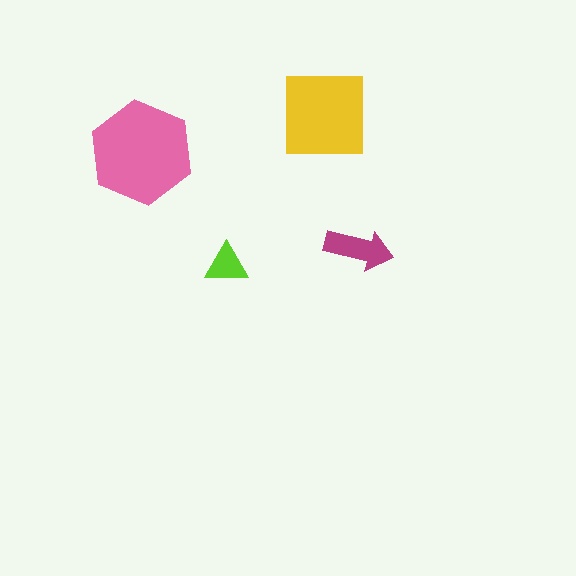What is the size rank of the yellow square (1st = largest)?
2nd.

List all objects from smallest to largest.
The lime triangle, the magenta arrow, the yellow square, the pink hexagon.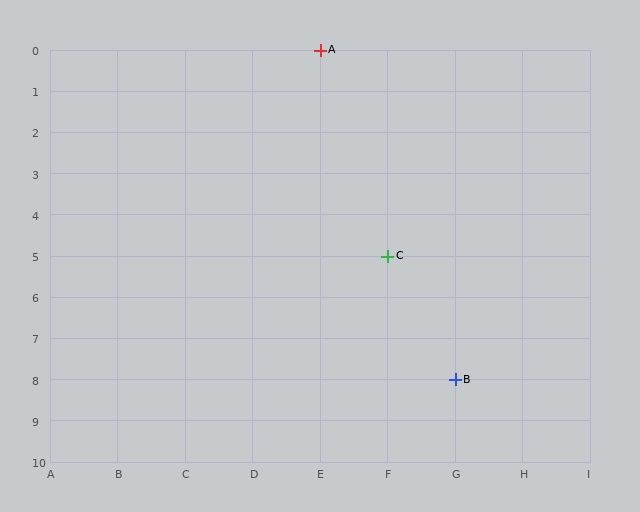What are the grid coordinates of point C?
Point C is at grid coordinates (F, 5).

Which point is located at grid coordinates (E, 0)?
Point A is at (E, 0).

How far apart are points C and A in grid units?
Points C and A are 1 column and 5 rows apart (about 5.1 grid units diagonally).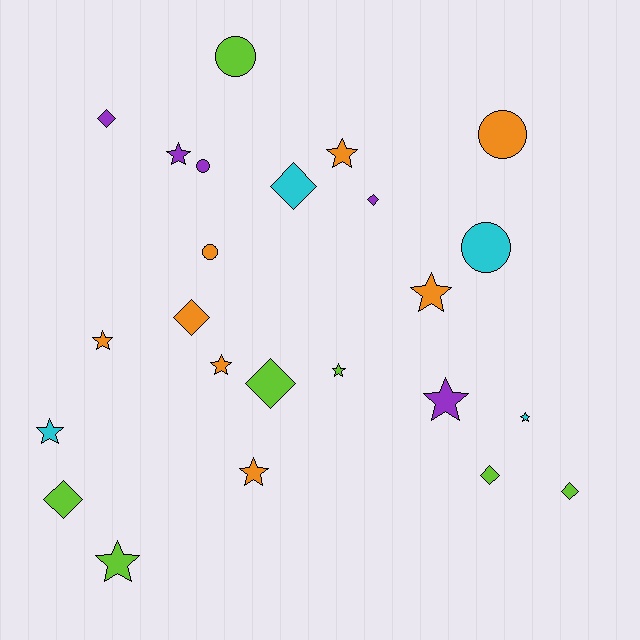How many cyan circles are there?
There is 1 cyan circle.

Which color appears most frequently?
Orange, with 8 objects.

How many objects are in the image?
There are 24 objects.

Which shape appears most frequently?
Star, with 11 objects.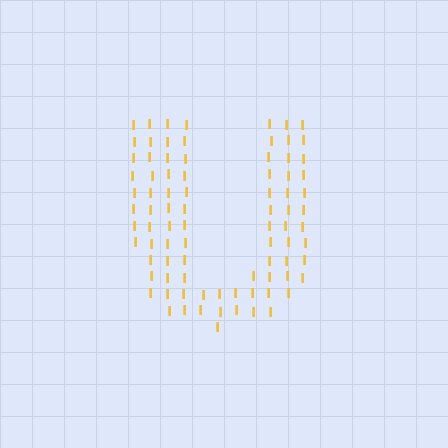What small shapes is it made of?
It is made of small letter I's.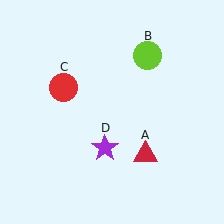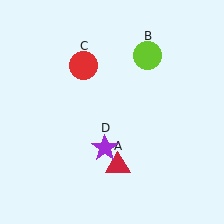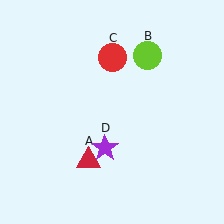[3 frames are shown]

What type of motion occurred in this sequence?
The red triangle (object A), red circle (object C) rotated clockwise around the center of the scene.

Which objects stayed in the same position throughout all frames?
Lime circle (object B) and purple star (object D) remained stationary.